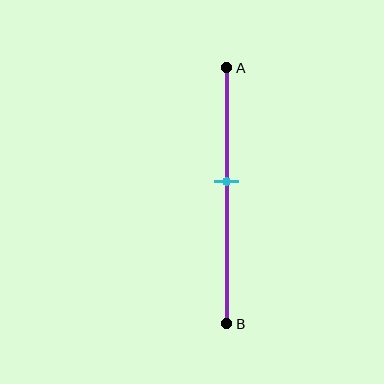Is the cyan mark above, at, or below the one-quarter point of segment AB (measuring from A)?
The cyan mark is below the one-quarter point of segment AB.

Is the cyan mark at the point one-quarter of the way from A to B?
No, the mark is at about 45% from A, not at the 25% one-quarter point.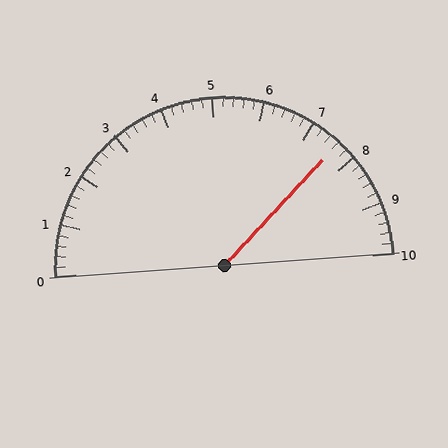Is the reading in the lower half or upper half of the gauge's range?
The reading is in the upper half of the range (0 to 10).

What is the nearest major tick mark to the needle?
The nearest major tick mark is 8.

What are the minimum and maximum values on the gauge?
The gauge ranges from 0 to 10.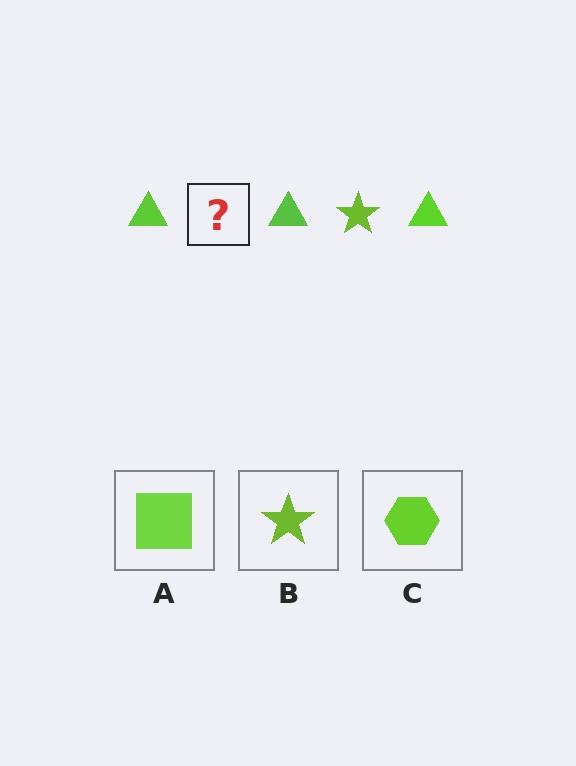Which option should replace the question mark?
Option B.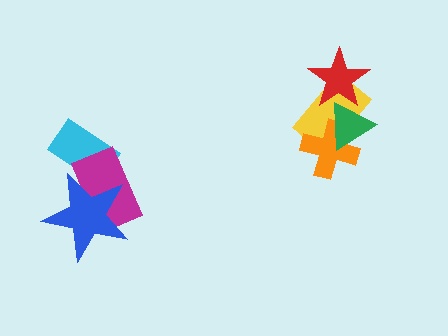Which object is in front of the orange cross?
The green triangle is in front of the orange cross.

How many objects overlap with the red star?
2 objects overlap with the red star.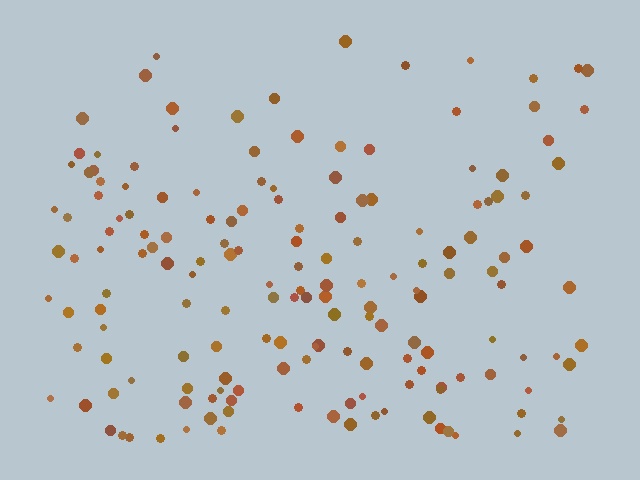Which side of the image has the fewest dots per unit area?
The top.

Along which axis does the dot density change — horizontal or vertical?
Vertical.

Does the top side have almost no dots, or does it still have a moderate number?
Still a moderate number, just noticeably fewer than the bottom.